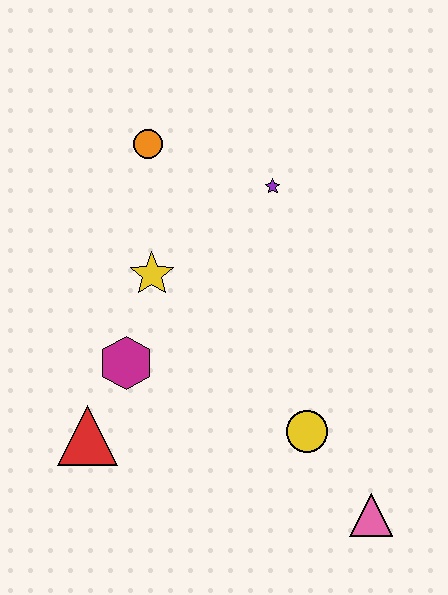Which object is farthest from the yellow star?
The pink triangle is farthest from the yellow star.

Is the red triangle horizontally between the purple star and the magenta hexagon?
No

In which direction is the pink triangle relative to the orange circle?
The pink triangle is below the orange circle.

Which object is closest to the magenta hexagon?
The red triangle is closest to the magenta hexagon.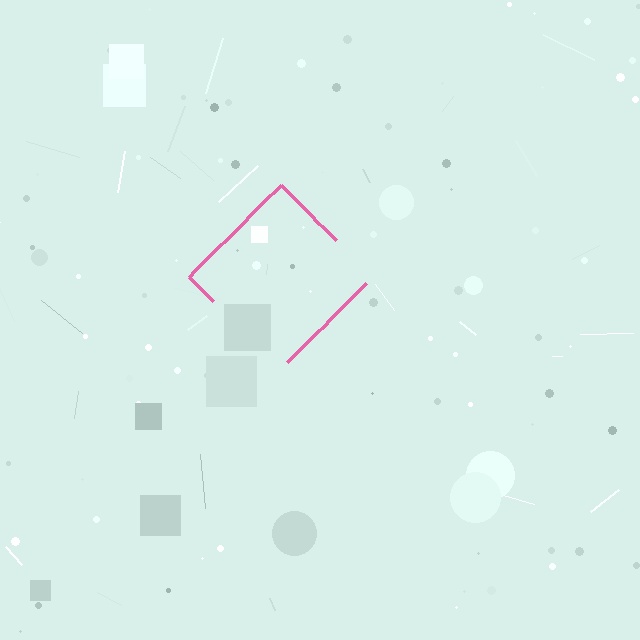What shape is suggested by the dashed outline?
The dashed outline suggests a diamond.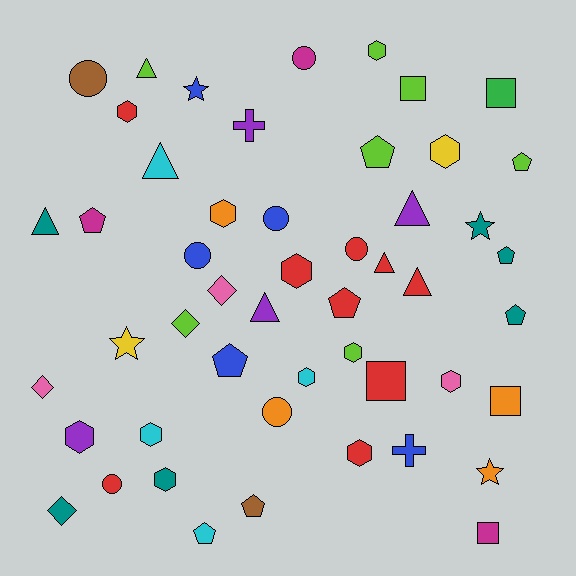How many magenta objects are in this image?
There are 3 magenta objects.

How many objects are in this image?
There are 50 objects.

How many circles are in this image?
There are 7 circles.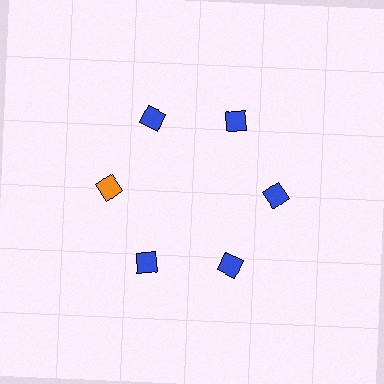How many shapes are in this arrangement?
There are 6 shapes arranged in a ring pattern.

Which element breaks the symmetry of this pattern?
The orange diamond at roughly the 9 o'clock position breaks the symmetry. All other shapes are blue diamonds.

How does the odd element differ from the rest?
It has a different color: orange instead of blue.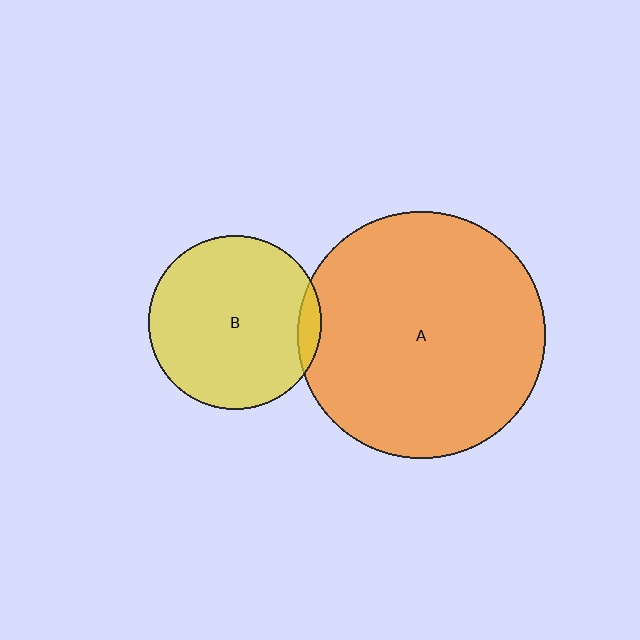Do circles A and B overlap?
Yes.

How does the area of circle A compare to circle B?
Approximately 2.0 times.